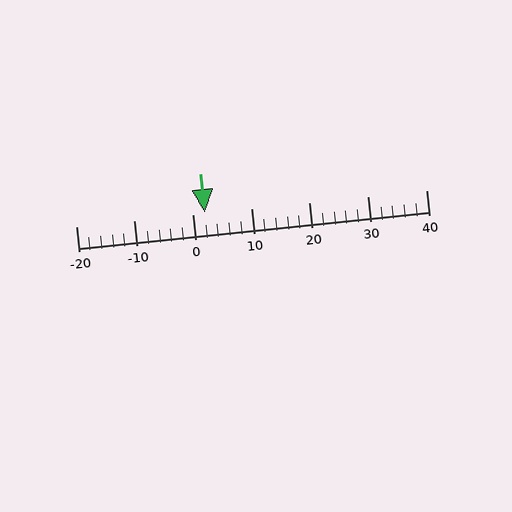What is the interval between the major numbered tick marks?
The major tick marks are spaced 10 units apart.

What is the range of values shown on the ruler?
The ruler shows values from -20 to 40.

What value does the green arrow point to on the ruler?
The green arrow points to approximately 2.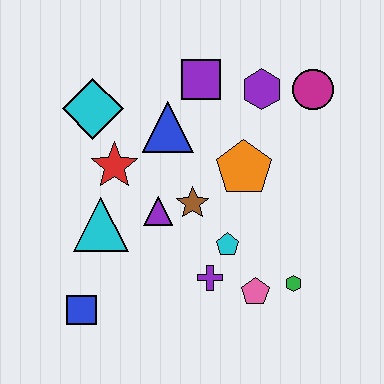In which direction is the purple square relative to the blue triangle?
The purple square is above the blue triangle.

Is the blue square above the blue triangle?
No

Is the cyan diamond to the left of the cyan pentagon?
Yes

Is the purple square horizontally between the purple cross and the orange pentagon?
No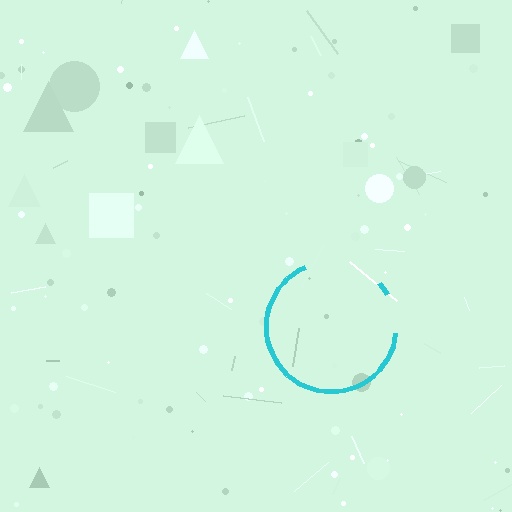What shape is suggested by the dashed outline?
The dashed outline suggests a circle.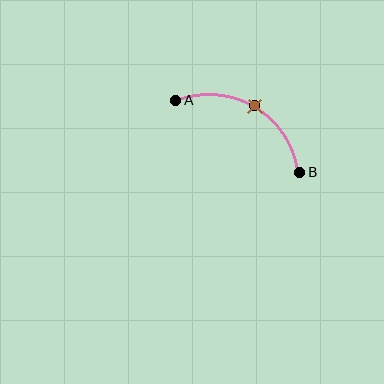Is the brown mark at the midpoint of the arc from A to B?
Yes. The brown mark lies on the arc at equal arc-length from both A and B — it is the arc midpoint.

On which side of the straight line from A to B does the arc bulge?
The arc bulges above the straight line connecting A and B.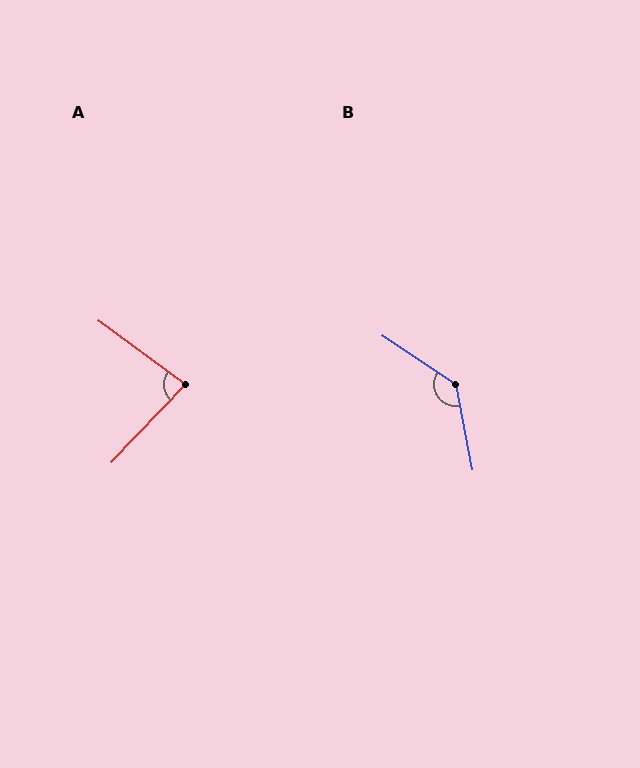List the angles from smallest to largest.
A (83°), B (134°).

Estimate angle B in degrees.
Approximately 134 degrees.